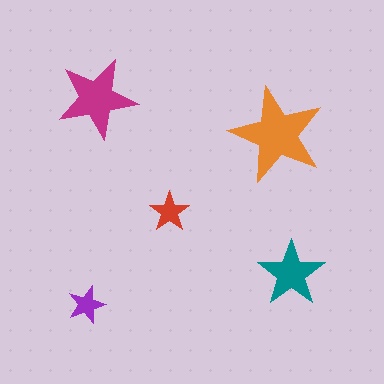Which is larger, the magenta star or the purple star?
The magenta one.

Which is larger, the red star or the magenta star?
The magenta one.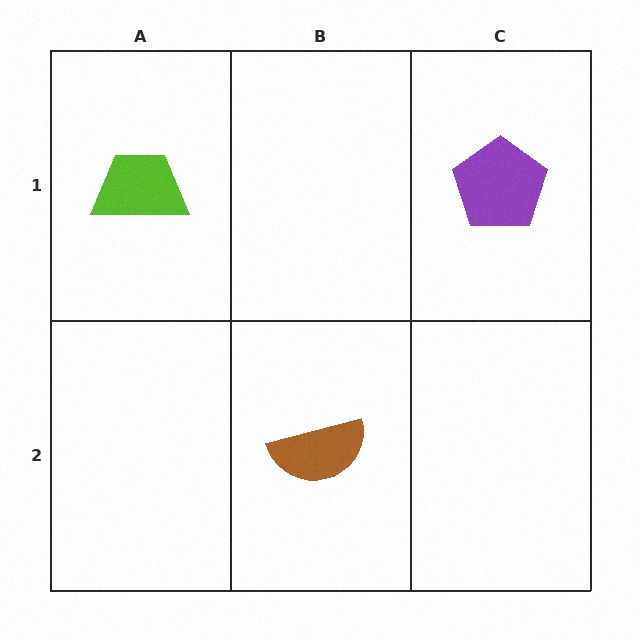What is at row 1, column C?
A purple pentagon.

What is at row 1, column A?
A lime trapezoid.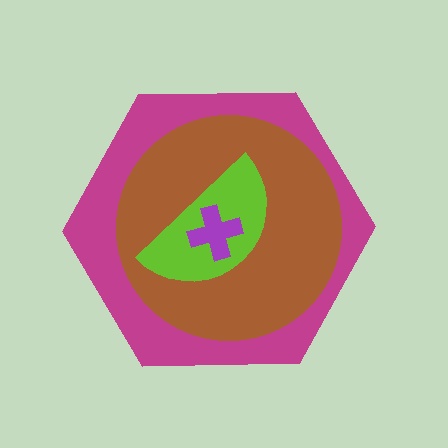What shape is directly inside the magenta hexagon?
The brown circle.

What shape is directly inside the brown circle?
The lime semicircle.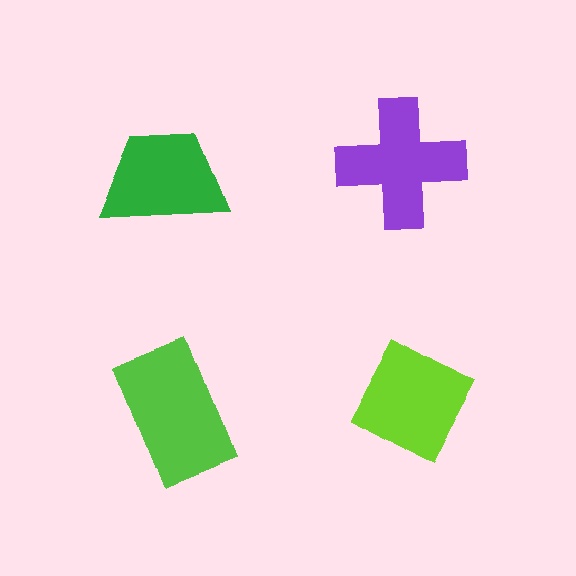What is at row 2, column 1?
A lime rectangle.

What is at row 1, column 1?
A green trapezoid.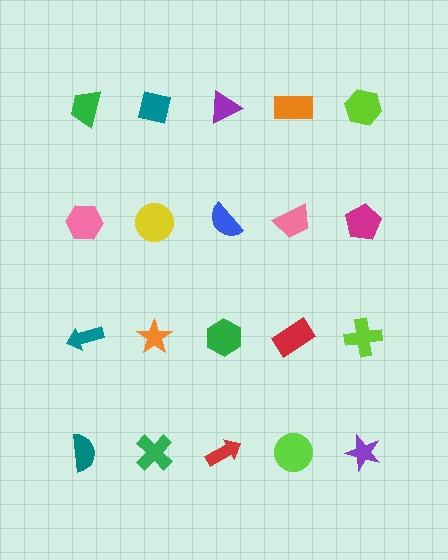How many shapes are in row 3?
5 shapes.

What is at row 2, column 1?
A pink hexagon.